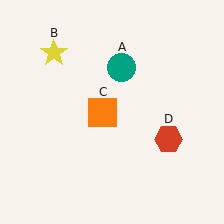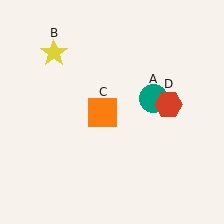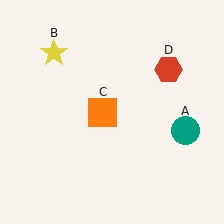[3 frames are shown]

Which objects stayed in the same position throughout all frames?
Yellow star (object B) and orange square (object C) remained stationary.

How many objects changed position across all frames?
2 objects changed position: teal circle (object A), red hexagon (object D).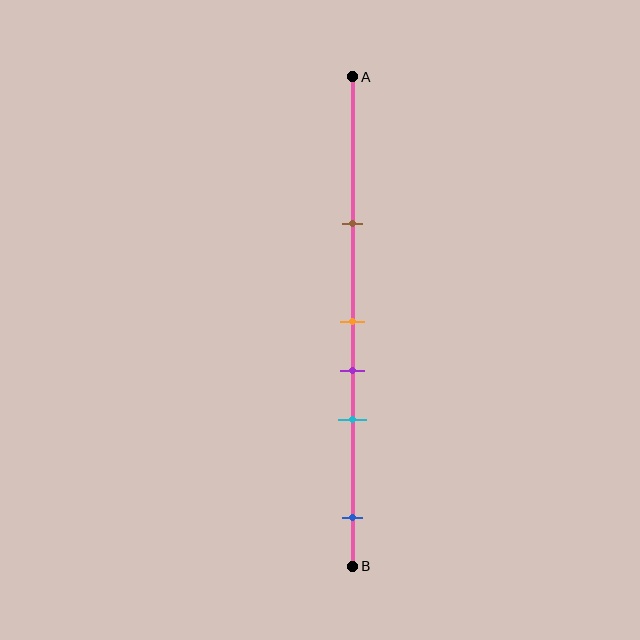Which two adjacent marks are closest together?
The orange and purple marks are the closest adjacent pair.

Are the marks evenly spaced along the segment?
No, the marks are not evenly spaced.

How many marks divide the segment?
There are 5 marks dividing the segment.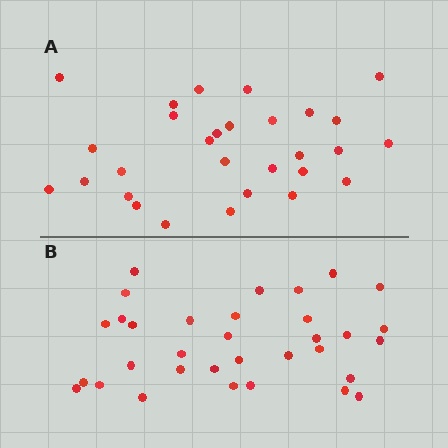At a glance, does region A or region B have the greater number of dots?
Region B (the bottom region) has more dots.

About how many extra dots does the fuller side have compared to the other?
Region B has about 4 more dots than region A.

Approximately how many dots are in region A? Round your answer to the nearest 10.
About 30 dots. (The exact count is 29, which rounds to 30.)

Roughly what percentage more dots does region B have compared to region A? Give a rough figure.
About 15% more.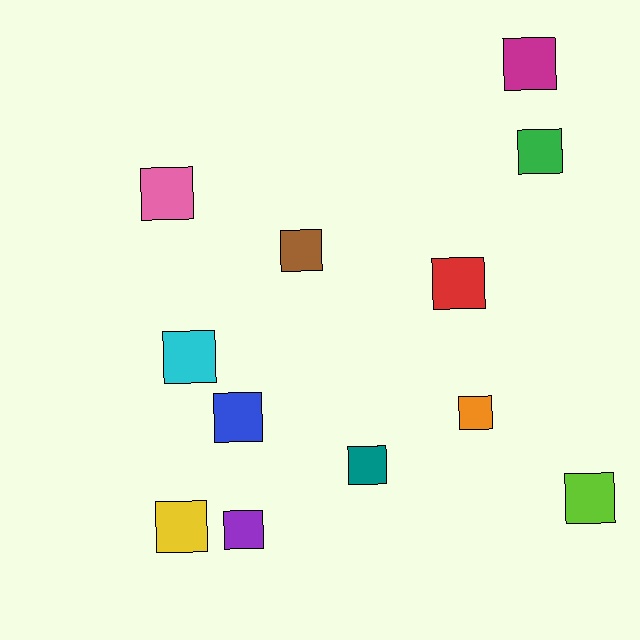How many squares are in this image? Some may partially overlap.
There are 12 squares.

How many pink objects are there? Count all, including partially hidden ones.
There is 1 pink object.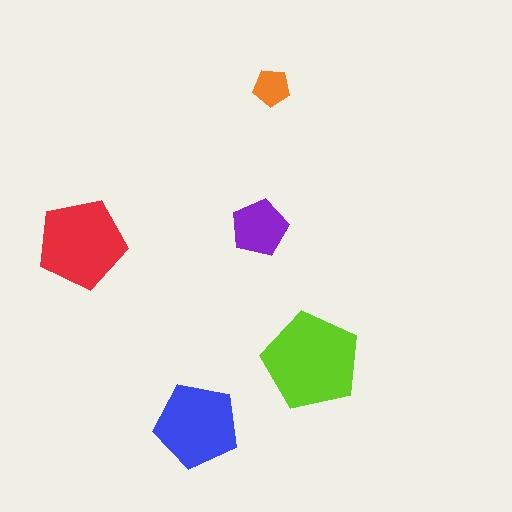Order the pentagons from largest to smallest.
the lime one, the red one, the blue one, the purple one, the orange one.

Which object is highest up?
The orange pentagon is topmost.